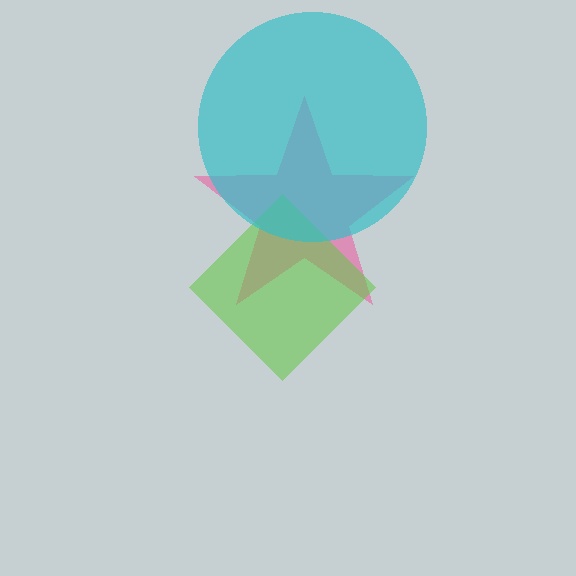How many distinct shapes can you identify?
There are 3 distinct shapes: a pink star, a lime diamond, a cyan circle.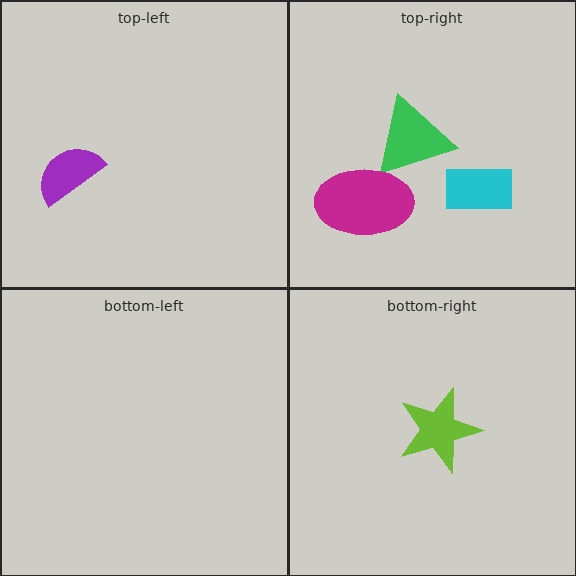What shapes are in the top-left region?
The purple semicircle.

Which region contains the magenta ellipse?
The top-right region.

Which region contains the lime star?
The bottom-right region.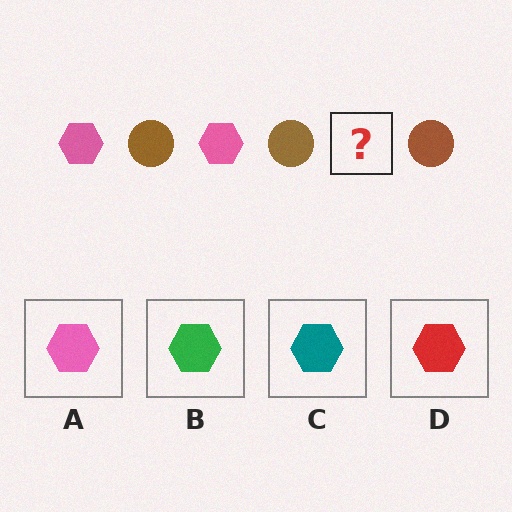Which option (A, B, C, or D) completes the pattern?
A.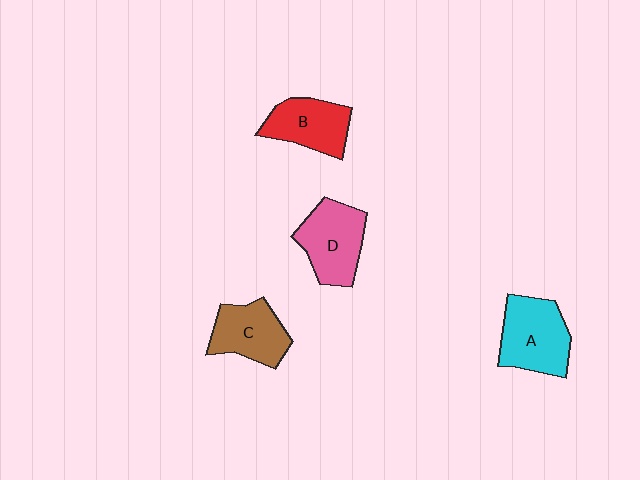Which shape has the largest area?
Shape A (cyan).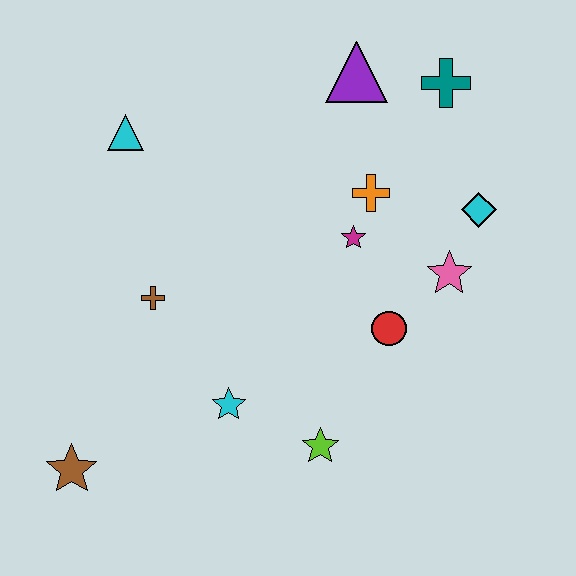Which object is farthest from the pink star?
The brown star is farthest from the pink star.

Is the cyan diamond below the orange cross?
Yes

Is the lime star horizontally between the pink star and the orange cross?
No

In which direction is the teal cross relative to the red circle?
The teal cross is above the red circle.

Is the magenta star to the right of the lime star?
Yes